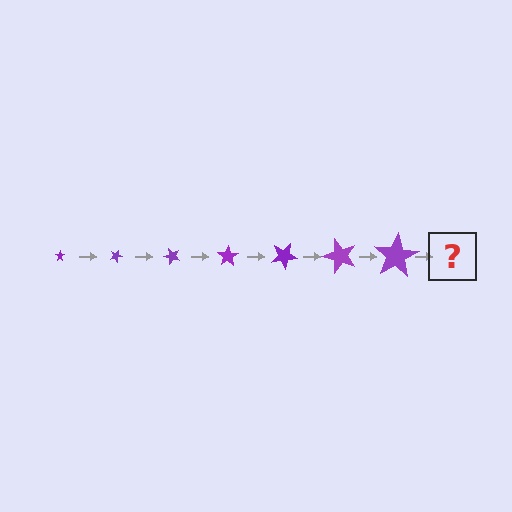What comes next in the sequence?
The next element should be a star, larger than the previous one and rotated 175 degrees from the start.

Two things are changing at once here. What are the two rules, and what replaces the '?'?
The two rules are that the star grows larger each step and it rotates 25 degrees each step. The '?' should be a star, larger than the previous one and rotated 175 degrees from the start.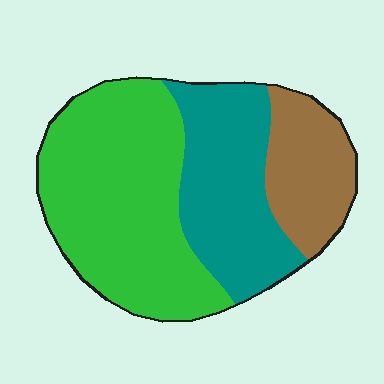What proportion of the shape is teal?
Teal takes up between a sixth and a third of the shape.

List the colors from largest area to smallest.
From largest to smallest: green, teal, brown.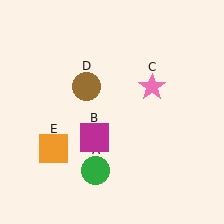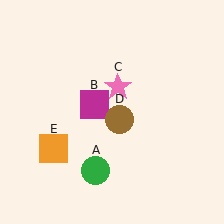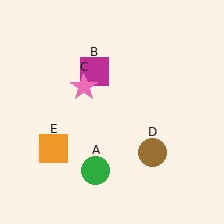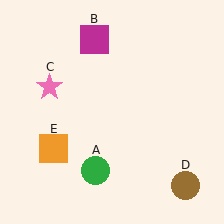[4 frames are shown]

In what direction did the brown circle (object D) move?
The brown circle (object D) moved down and to the right.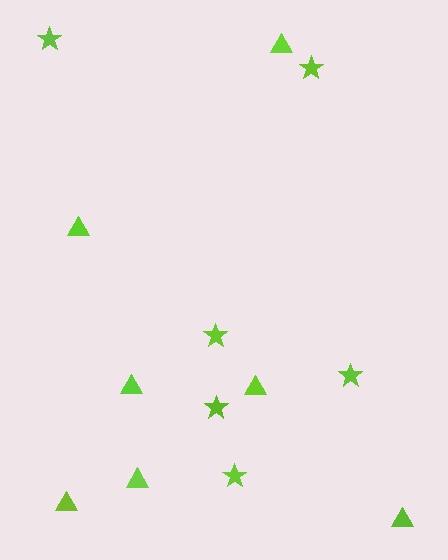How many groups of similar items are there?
There are 2 groups: one group of stars (6) and one group of triangles (7).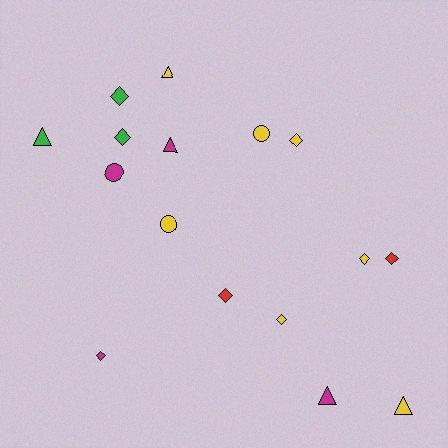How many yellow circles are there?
There are 2 yellow circles.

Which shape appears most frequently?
Diamond, with 8 objects.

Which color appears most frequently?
Yellow, with 7 objects.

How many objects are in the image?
There are 16 objects.